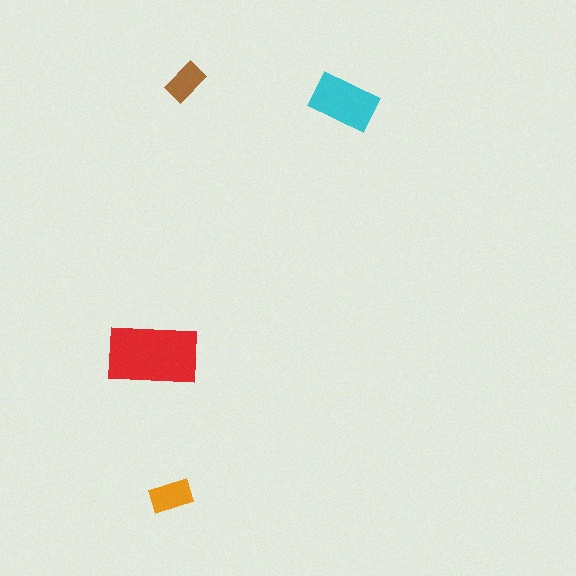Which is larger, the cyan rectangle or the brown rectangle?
The cyan one.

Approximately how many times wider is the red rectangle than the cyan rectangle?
About 1.5 times wider.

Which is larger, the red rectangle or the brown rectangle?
The red one.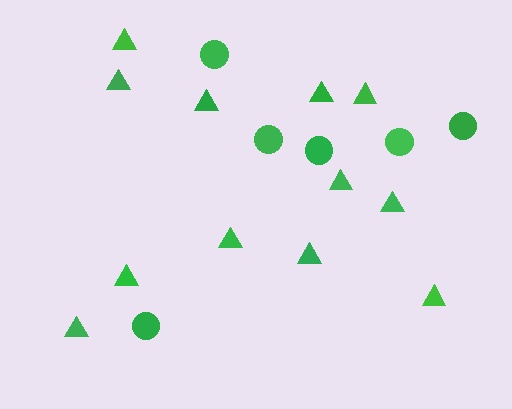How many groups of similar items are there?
There are 2 groups: one group of triangles (12) and one group of circles (6).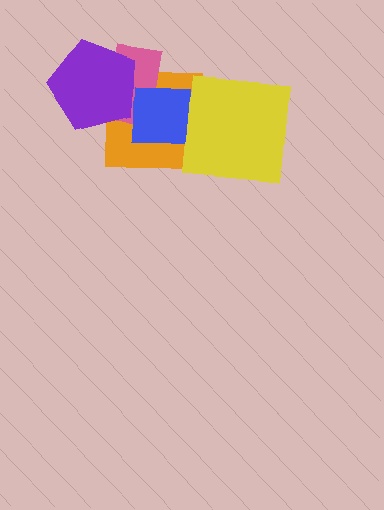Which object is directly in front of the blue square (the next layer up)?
The purple pentagon is directly in front of the blue square.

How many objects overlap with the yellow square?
2 objects overlap with the yellow square.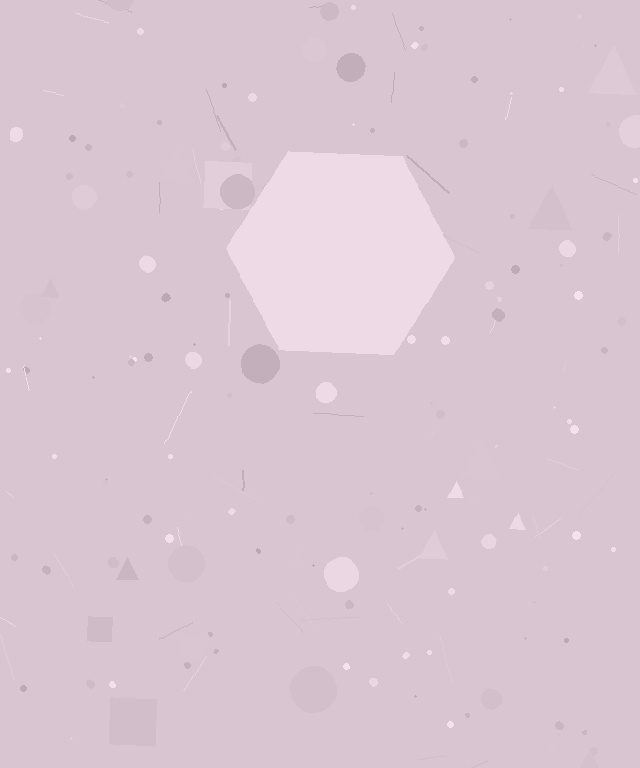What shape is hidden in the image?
A hexagon is hidden in the image.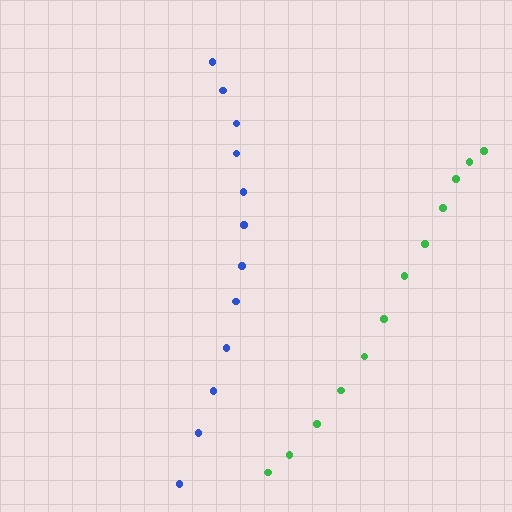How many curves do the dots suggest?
There are 2 distinct paths.